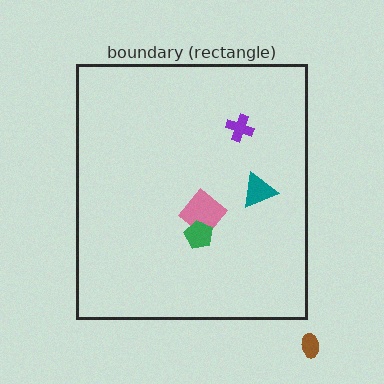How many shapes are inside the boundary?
4 inside, 1 outside.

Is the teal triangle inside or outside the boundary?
Inside.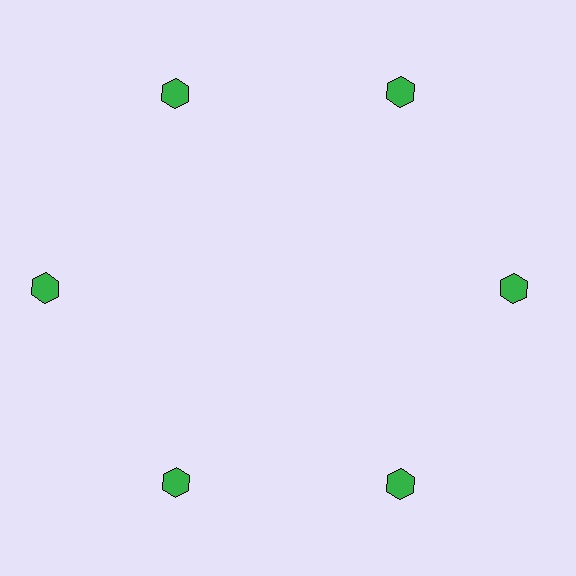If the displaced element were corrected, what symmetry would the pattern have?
It would have 6-fold rotational symmetry — the pattern would map onto itself every 60 degrees.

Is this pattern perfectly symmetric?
No. The 6 green hexagons are arranged in a ring, but one element near the 9 o'clock position is pushed outward from the center, breaking the 6-fold rotational symmetry.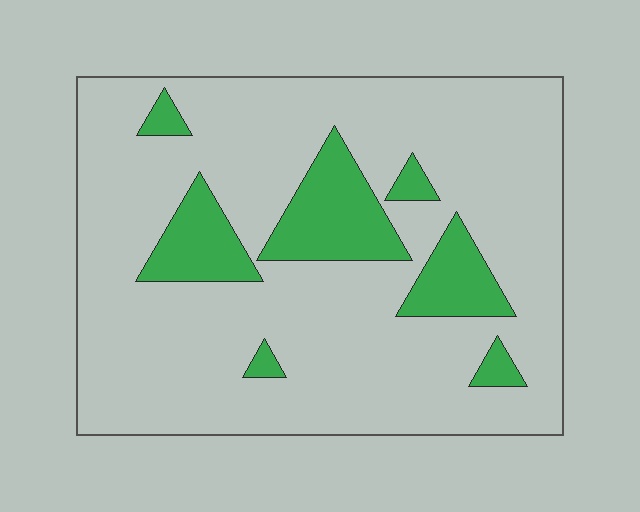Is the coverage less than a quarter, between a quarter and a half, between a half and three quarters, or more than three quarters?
Less than a quarter.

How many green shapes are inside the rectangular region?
7.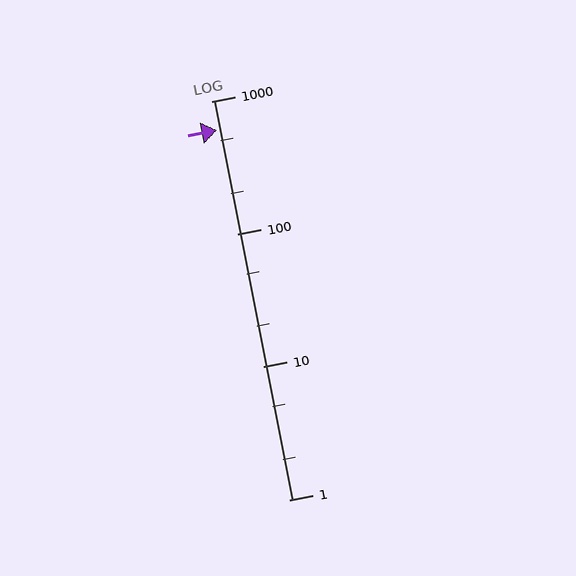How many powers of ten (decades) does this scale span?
The scale spans 3 decades, from 1 to 1000.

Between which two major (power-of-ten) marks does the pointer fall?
The pointer is between 100 and 1000.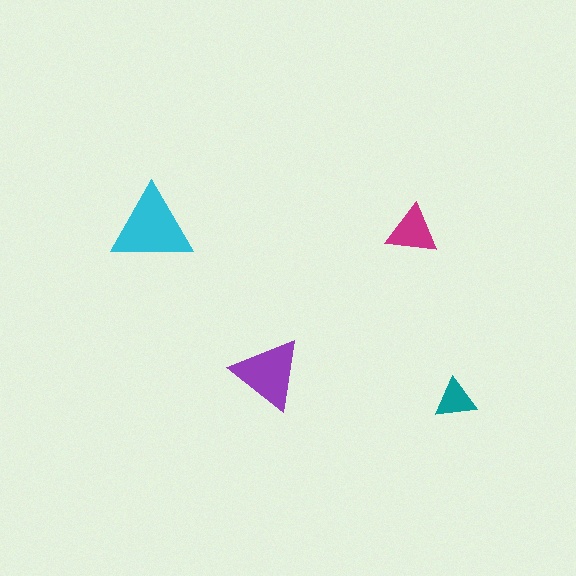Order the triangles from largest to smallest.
the cyan one, the purple one, the magenta one, the teal one.